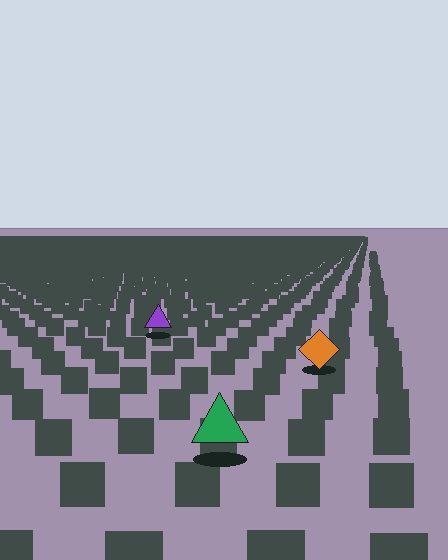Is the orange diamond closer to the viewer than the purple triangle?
Yes. The orange diamond is closer — you can tell from the texture gradient: the ground texture is coarser near it.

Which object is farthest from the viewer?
The purple triangle is farthest from the viewer. It appears smaller and the ground texture around it is denser.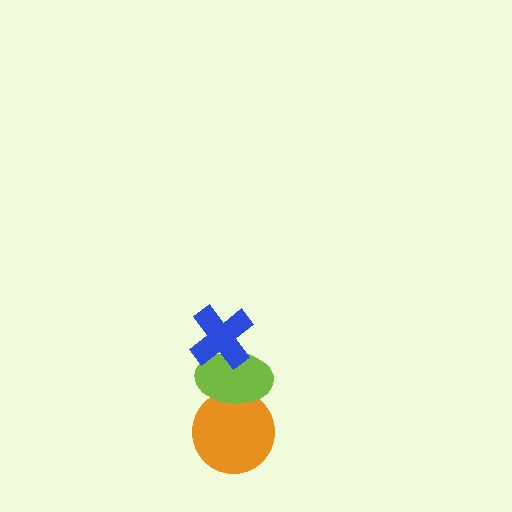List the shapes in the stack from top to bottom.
From top to bottom: the blue cross, the lime ellipse, the orange circle.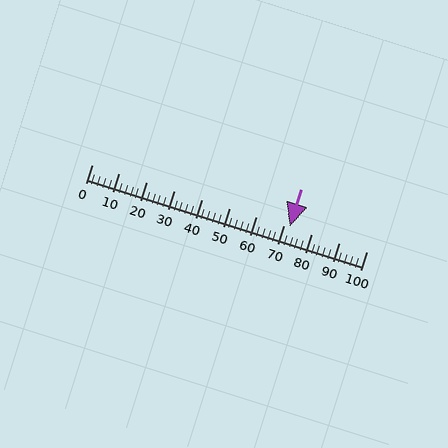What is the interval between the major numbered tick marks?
The major tick marks are spaced 10 units apart.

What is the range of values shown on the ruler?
The ruler shows values from 0 to 100.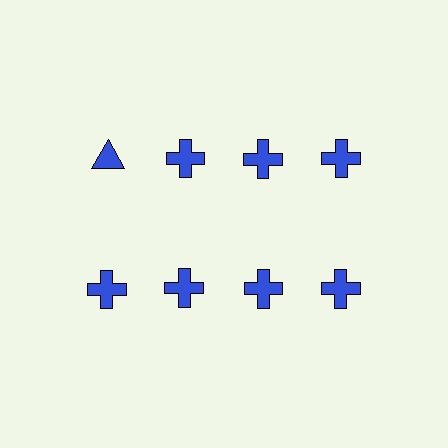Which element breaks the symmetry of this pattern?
The blue triangle in the top row, leftmost column breaks the symmetry. All other shapes are blue crosses.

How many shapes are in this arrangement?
There are 8 shapes arranged in a grid pattern.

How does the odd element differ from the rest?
It has a different shape: triangle instead of cross.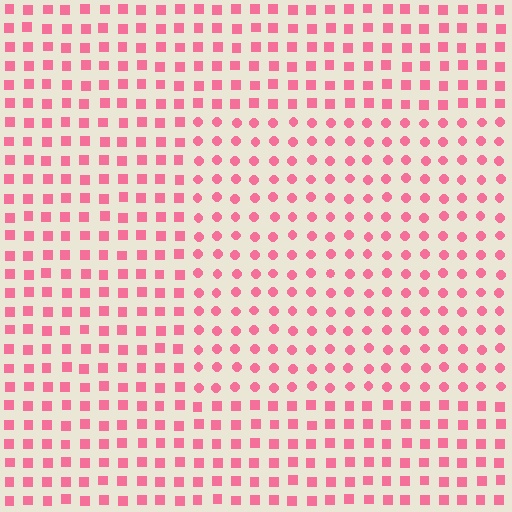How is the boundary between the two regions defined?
The boundary is defined by a change in element shape: circles inside vs. squares outside. All elements share the same color and spacing.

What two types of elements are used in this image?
The image uses circles inside the rectangle region and squares outside it.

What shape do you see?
I see a rectangle.